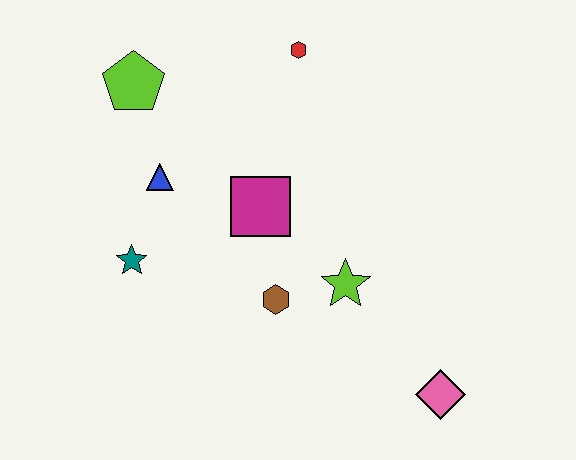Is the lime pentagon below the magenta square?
No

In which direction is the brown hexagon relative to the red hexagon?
The brown hexagon is below the red hexagon.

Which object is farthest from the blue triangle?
The pink diamond is farthest from the blue triangle.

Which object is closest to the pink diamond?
The lime star is closest to the pink diamond.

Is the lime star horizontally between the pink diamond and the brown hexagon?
Yes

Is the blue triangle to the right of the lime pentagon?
Yes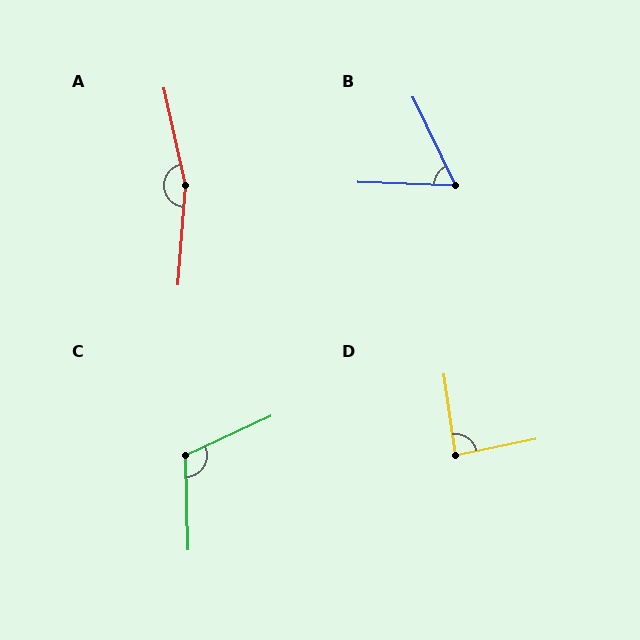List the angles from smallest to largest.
B (62°), D (86°), C (113°), A (163°).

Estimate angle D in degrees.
Approximately 86 degrees.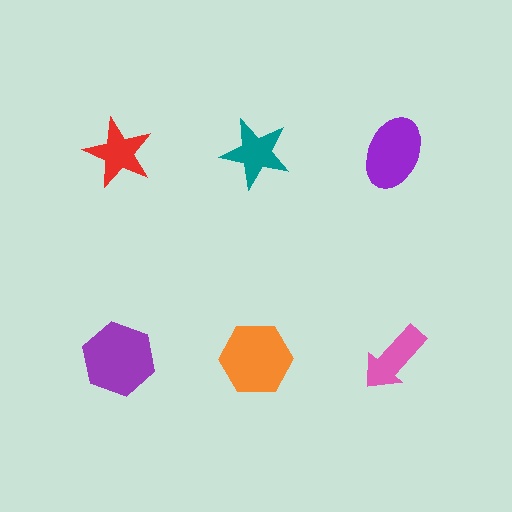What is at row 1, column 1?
A red star.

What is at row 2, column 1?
A purple hexagon.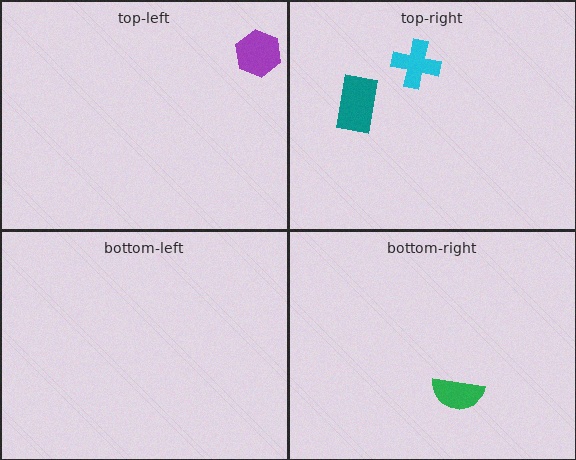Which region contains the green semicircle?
The bottom-right region.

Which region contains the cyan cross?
The top-right region.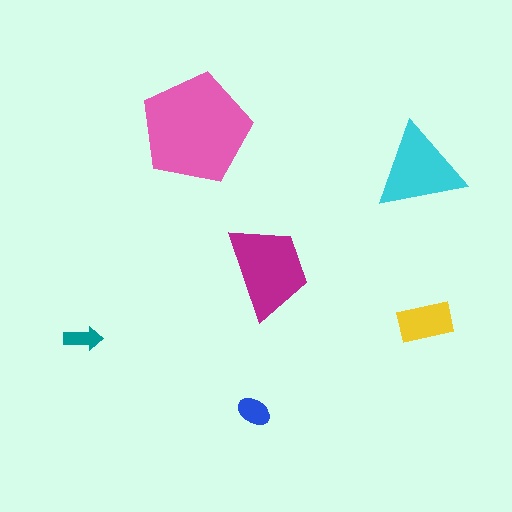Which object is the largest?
The pink pentagon.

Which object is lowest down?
The blue ellipse is bottommost.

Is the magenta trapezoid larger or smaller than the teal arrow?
Larger.